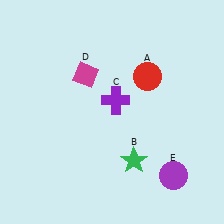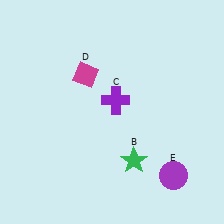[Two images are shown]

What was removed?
The red circle (A) was removed in Image 2.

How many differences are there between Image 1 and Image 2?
There is 1 difference between the two images.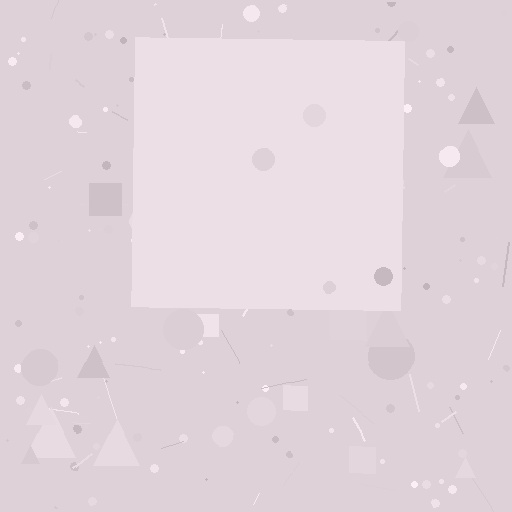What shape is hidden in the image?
A square is hidden in the image.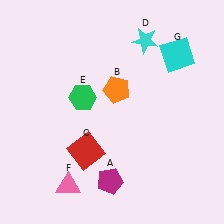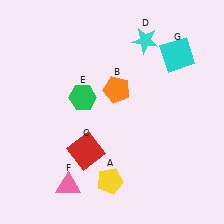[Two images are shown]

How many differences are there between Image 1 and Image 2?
There is 1 difference between the two images.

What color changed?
The pentagon (A) changed from magenta in Image 1 to yellow in Image 2.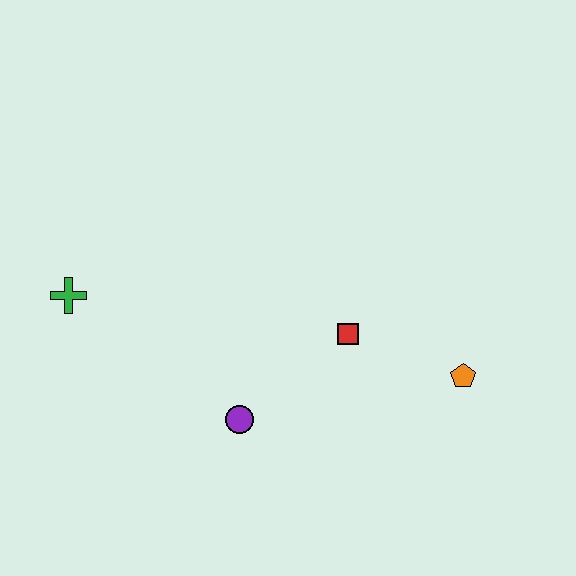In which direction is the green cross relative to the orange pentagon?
The green cross is to the left of the orange pentagon.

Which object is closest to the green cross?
The purple circle is closest to the green cross.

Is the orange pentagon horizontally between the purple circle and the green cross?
No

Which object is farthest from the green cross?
The orange pentagon is farthest from the green cross.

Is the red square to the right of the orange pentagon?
No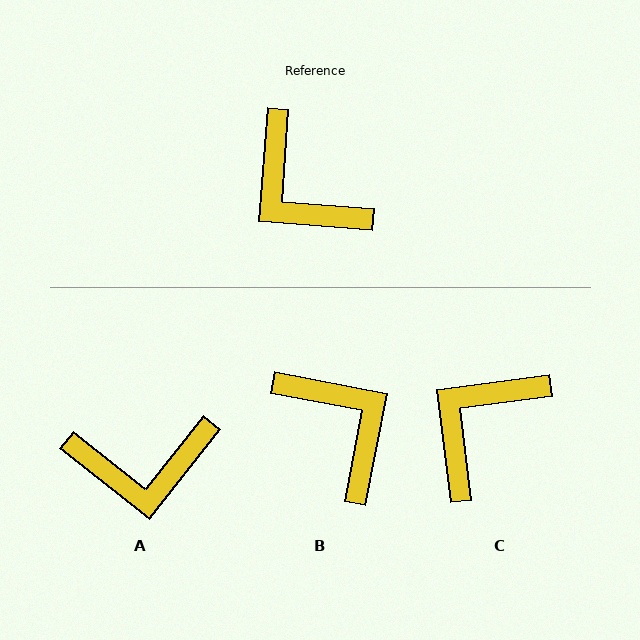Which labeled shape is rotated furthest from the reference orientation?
B, about 173 degrees away.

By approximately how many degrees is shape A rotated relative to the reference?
Approximately 56 degrees counter-clockwise.